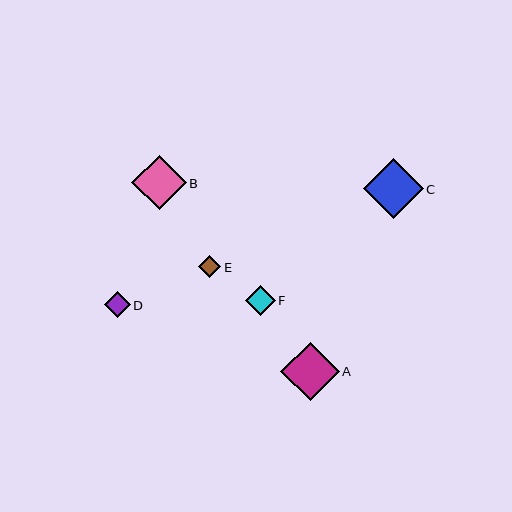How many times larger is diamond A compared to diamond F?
Diamond A is approximately 2.0 times the size of diamond F.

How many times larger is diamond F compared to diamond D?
Diamond F is approximately 1.2 times the size of diamond D.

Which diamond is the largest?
Diamond C is the largest with a size of approximately 60 pixels.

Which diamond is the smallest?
Diamond E is the smallest with a size of approximately 22 pixels.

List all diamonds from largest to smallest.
From largest to smallest: C, A, B, F, D, E.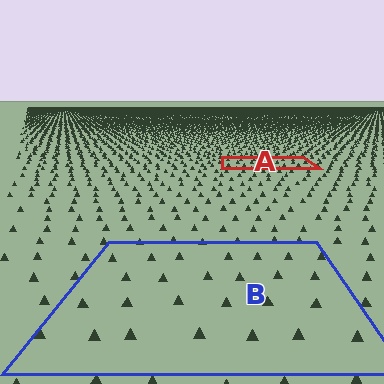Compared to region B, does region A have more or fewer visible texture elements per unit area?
Region A has more texture elements per unit area — they are packed more densely because it is farther away.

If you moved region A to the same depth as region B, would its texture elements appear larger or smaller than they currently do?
They would appear larger. At a closer depth, the same texture elements are projected at a bigger on-screen size.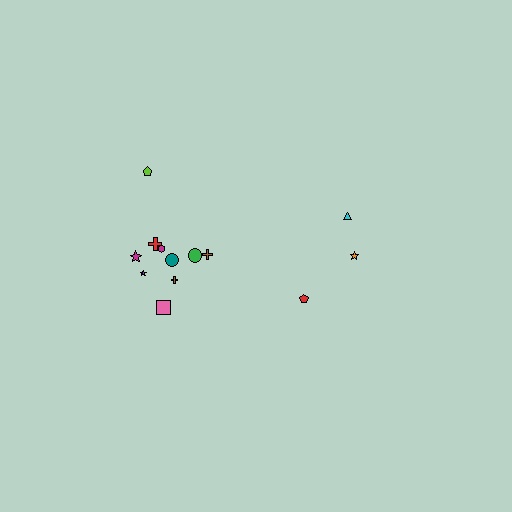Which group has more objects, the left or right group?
The left group.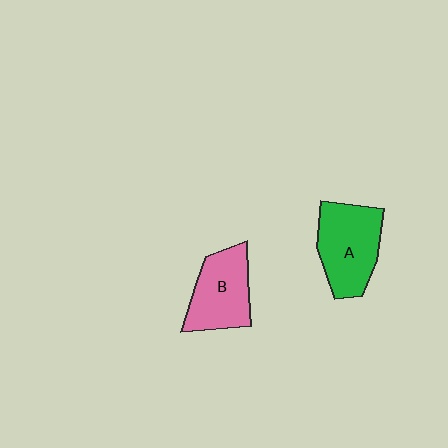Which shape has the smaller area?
Shape B (pink).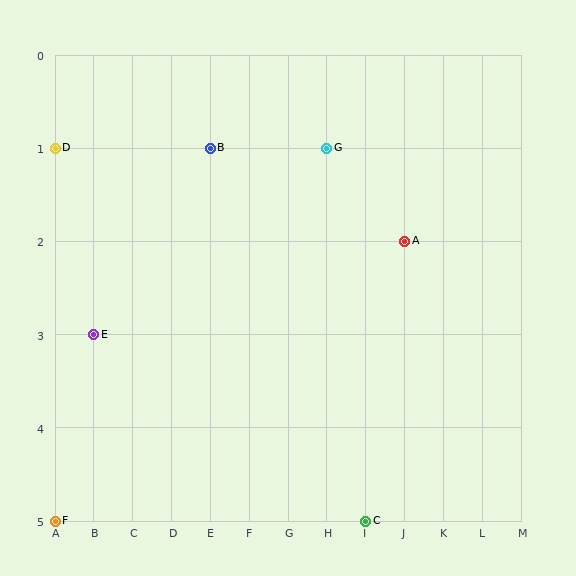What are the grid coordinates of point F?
Point F is at grid coordinates (A, 5).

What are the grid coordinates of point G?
Point G is at grid coordinates (H, 1).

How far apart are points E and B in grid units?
Points E and B are 3 columns and 2 rows apart (about 3.6 grid units diagonally).